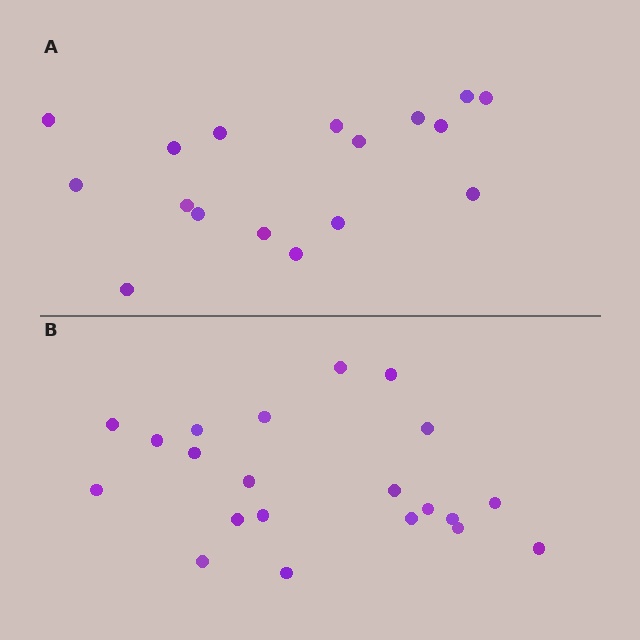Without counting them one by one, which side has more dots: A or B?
Region B (the bottom region) has more dots.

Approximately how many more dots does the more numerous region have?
Region B has about 4 more dots than region A.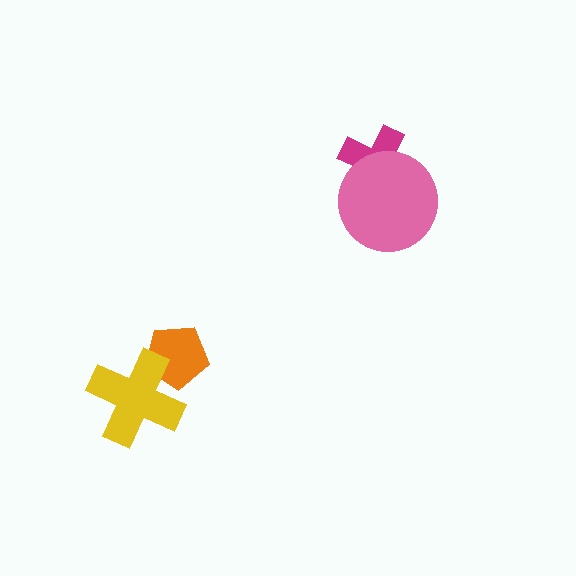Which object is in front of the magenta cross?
The pink circle is in front of the magenta cross.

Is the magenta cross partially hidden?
Yes, it is partially covered by another shape.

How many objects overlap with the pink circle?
1 object overlaps with the pink circle.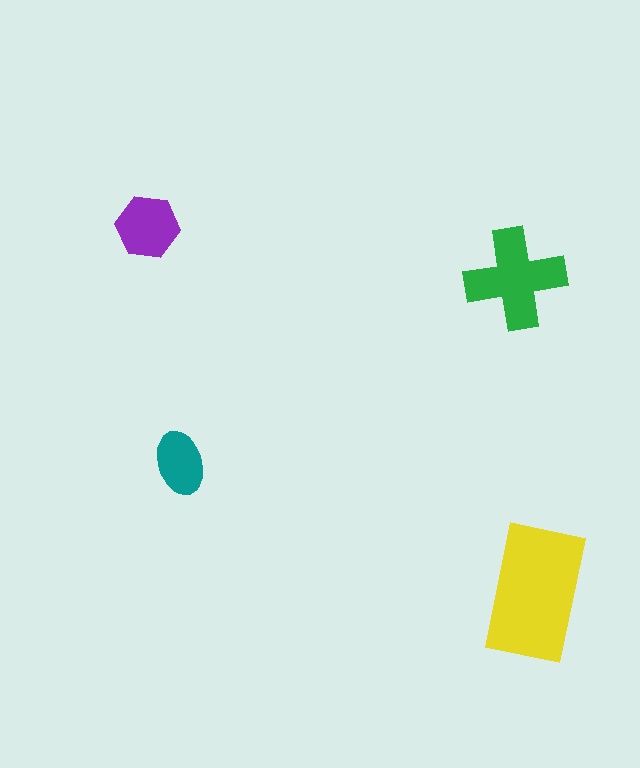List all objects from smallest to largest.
The teal ellipse, the purple hexagon, the green cross, the yellow rectangle.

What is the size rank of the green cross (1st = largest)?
2nd.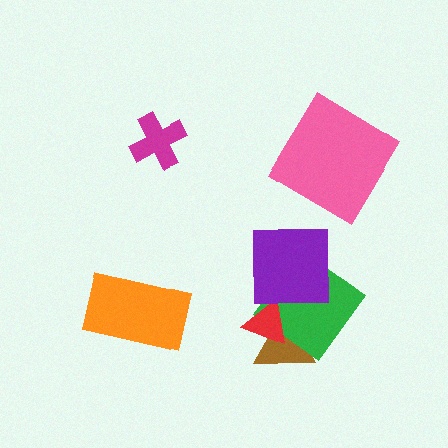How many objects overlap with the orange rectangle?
0 objects overlap with the orange rectangle.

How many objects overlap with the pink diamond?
0 objects overlap with the pink diamond.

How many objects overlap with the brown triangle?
2 objects overlap with the brown triangle.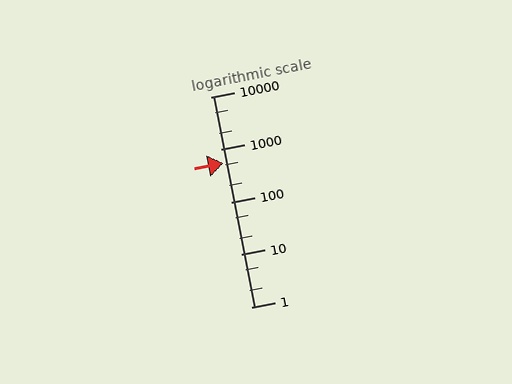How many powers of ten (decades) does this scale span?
The scale spans 4 decades, from 1 to 10000.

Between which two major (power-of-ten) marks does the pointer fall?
The pointer is between 100 and 1000.